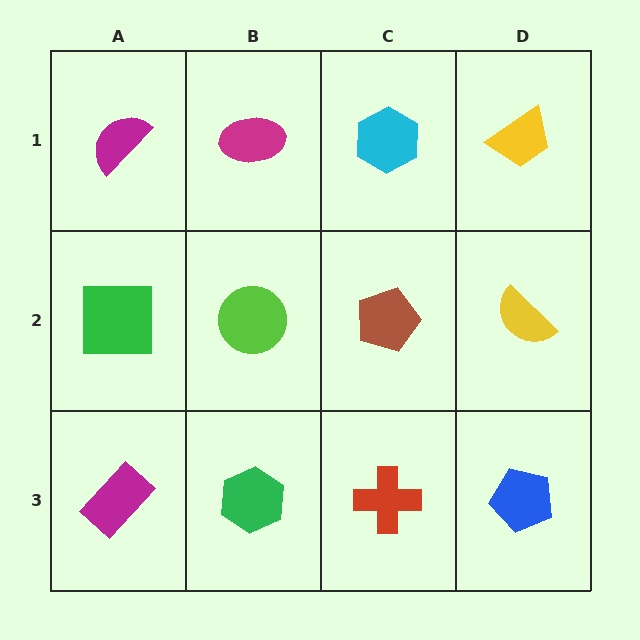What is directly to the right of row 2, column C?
A yellow semicircle.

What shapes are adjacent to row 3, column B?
A lime circle (row 2, column B), a magenta rectangle (row 3, column A), a red cross (row 3, column C).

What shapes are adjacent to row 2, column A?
A magenta semicircle (row 1, column A), a magenta rectangle (row 3, column A), a lime circle (row 2, column B).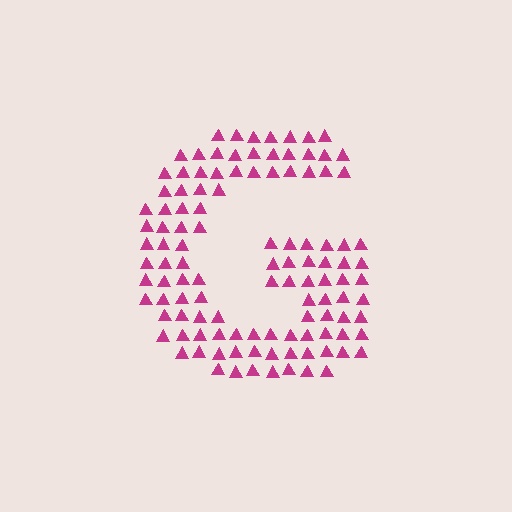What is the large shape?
The large shape is the letter G.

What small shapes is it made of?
It is made of small triangles.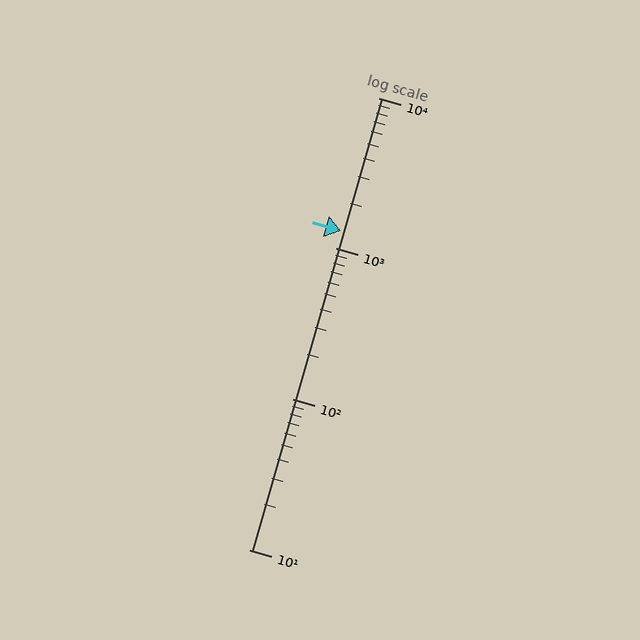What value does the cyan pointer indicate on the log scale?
The pointer indicates approximately 1300.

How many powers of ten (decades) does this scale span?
The scale spans 3 decades, from 10 to 10000.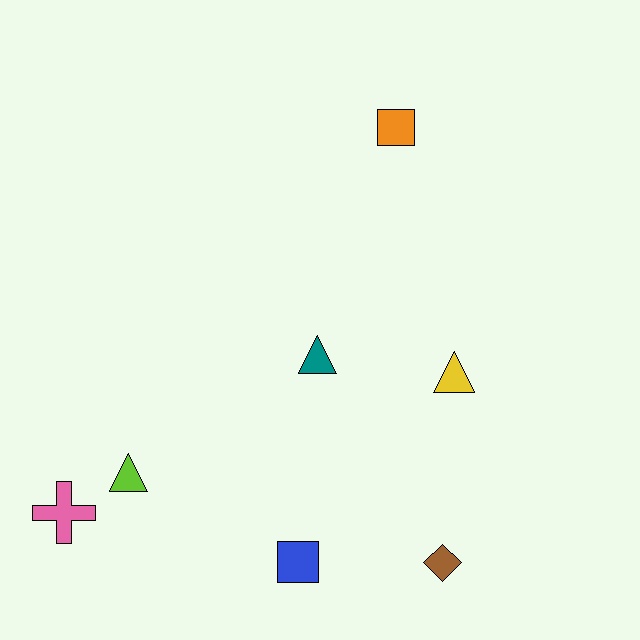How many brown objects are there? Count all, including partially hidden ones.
There is 1 brown object.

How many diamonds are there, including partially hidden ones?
There is 1 diamond.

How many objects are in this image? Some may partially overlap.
There are 7 objects.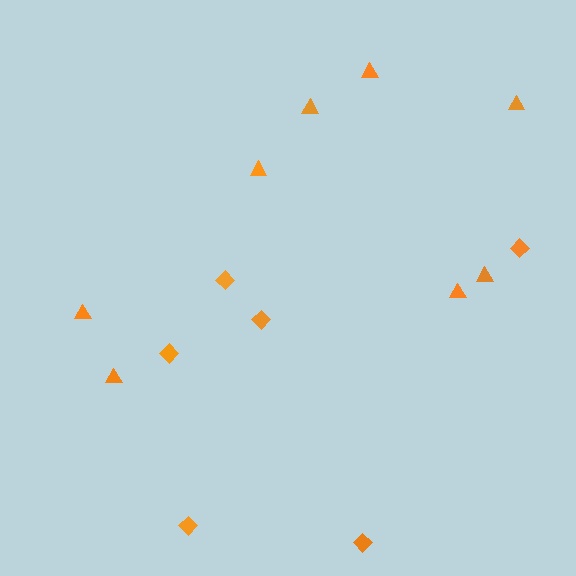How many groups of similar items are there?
There are 2 groups: one group of diamonds (6) and one group of triangles (8).